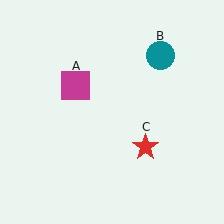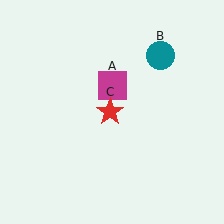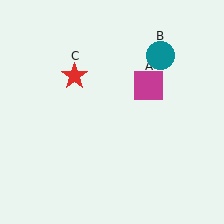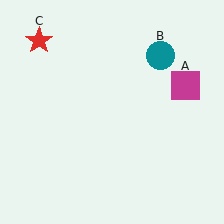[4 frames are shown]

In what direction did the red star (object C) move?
The red star (object C) moved up and to the left.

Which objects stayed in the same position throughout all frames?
Teal circle (object B) remained stationary.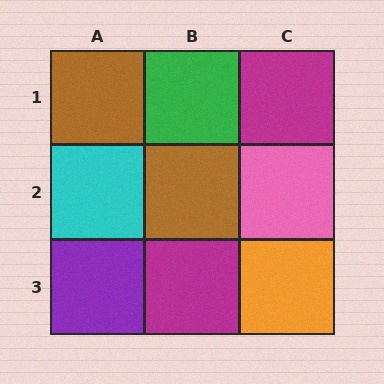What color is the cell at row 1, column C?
Magenta.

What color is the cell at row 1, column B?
Green.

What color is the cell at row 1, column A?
Brown.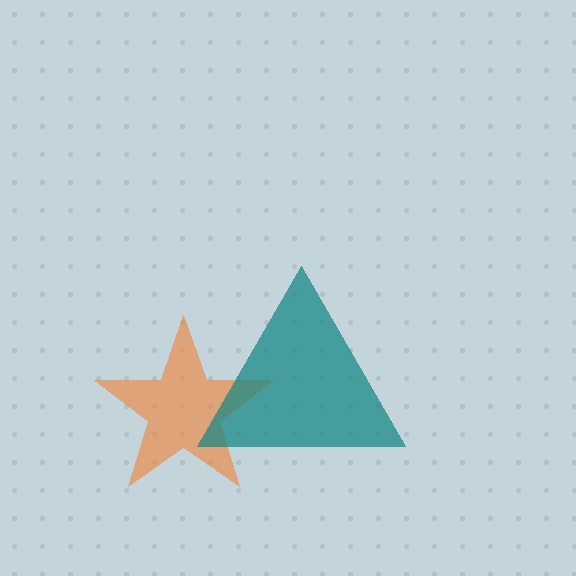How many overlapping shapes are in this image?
There are 2 overlapping shapes in the image.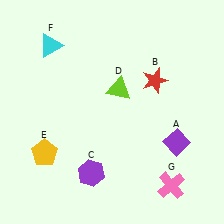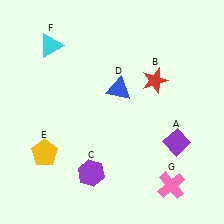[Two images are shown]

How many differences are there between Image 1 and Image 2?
There is 1 difference between the two images.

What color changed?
The triangle (D) changed from lime in Image 1 to blue in Image 2.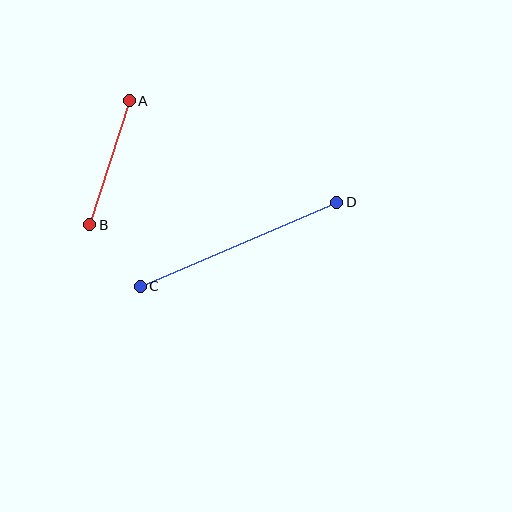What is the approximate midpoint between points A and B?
The midpoint is at approximately (109, 163) pixels.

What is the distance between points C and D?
The distance is approximately 214 pixels.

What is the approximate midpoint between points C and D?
The midpoint is at approximately (238, 244) pixels.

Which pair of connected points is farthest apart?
Points C and D are farthest apart.